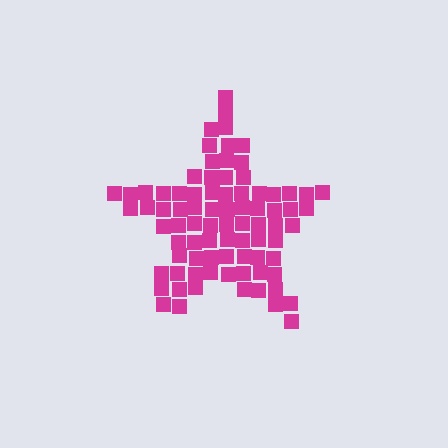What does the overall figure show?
The overall figure shows a star.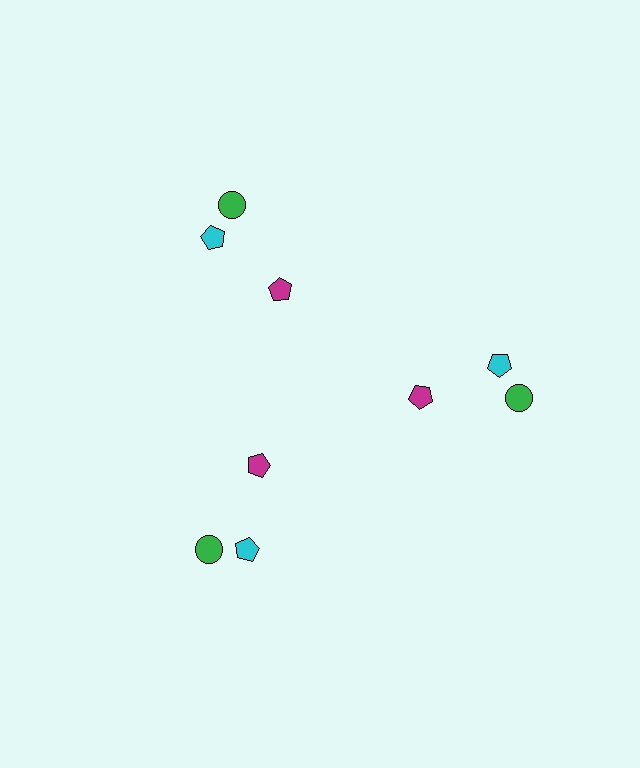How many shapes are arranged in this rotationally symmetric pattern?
There are 9 shapes, arranged in 3 groups of 3.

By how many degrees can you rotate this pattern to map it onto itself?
The pattern maps onto itself every 120 degrees of rotation.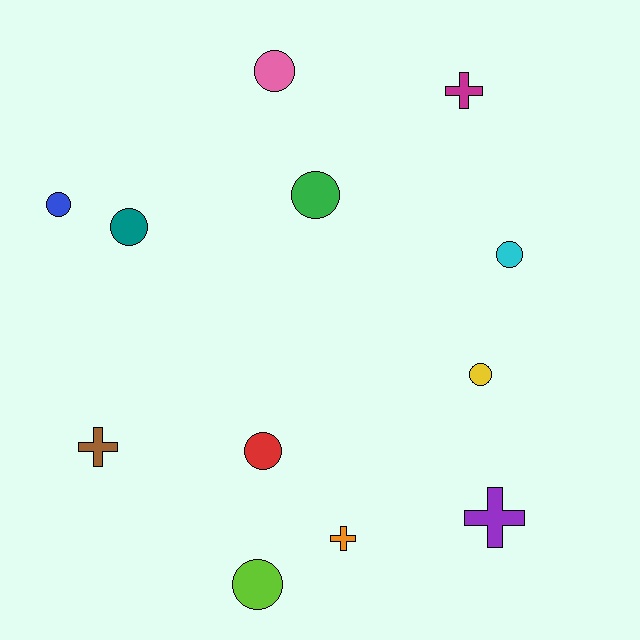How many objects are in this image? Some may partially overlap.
There are 12 objects.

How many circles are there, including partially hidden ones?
There are 8 circles.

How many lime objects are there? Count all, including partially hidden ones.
There is 1 lime object.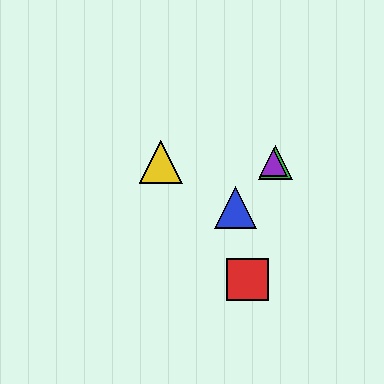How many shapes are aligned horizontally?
3 shapes (the green triangle, the yellow triangle, the purple triangle) are aligned horizontally.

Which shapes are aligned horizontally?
The green triangle, the yellow triangle, the purple triangle are aligned horizontally.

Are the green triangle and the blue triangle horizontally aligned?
No, the green triangle is at y≈162 and the blue triangle is at y≈207.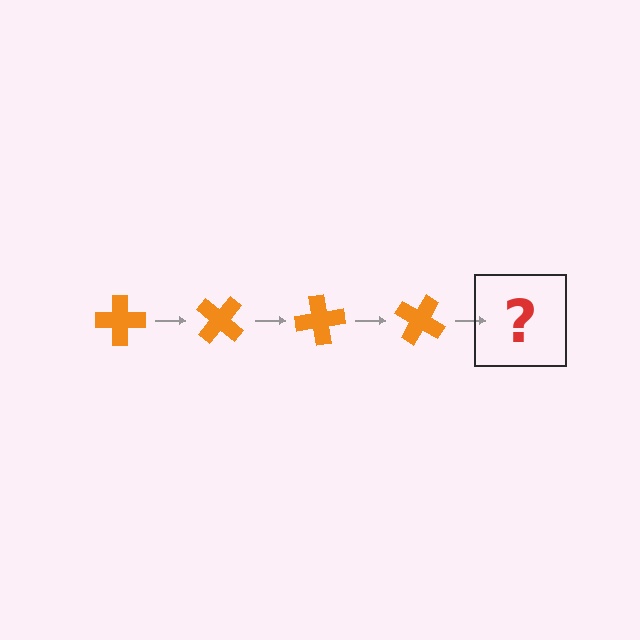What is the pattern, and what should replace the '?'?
The pattern is that the cross rotates 40 degrees each step. The '?' should be an orange cross rotated 160 degrees.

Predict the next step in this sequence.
The next step is an orange cross rotated 160 degrees.